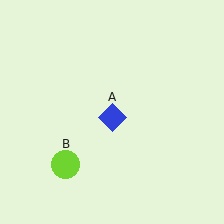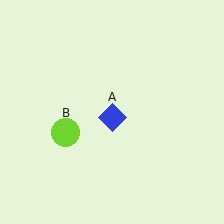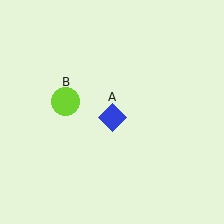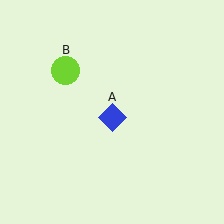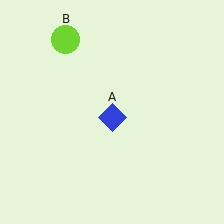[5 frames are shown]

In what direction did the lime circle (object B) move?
The lime circle (object B) moved up.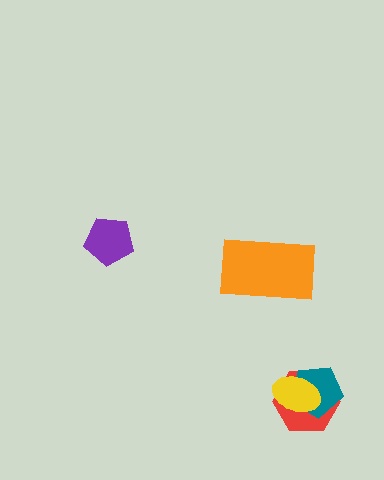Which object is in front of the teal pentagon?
The yellow ellipse is in front of the teal pentagon.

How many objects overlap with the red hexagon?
2 objects overlap with the red hexagon.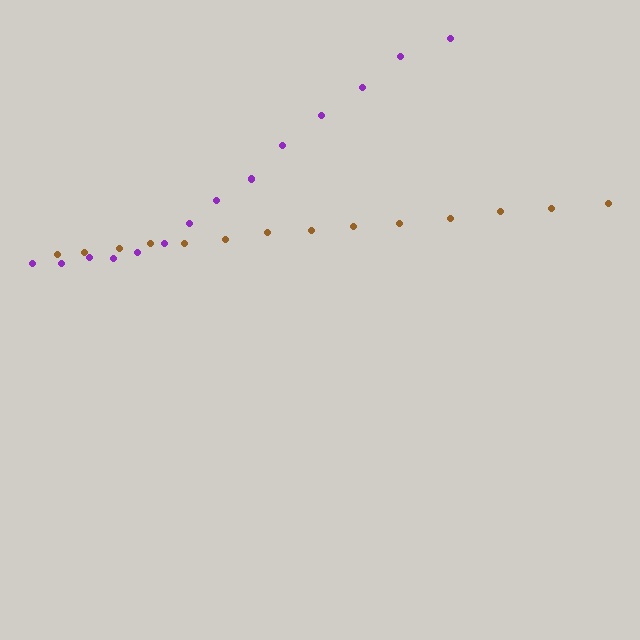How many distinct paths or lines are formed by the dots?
There are 2 distinct paths.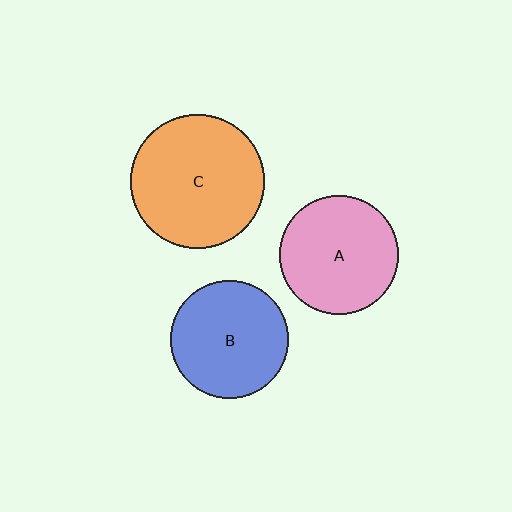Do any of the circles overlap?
No, none of the circles overlap.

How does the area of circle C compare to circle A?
Approximately 1.3 times.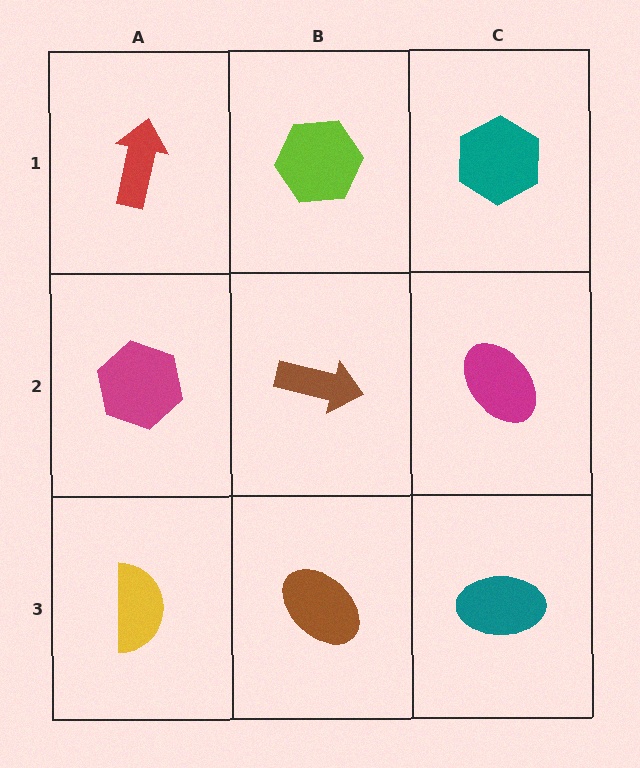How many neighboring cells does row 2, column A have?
3.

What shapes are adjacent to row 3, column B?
A brown arrow (row 2, column B), a yellow semicircle (row 3, column A), a teal ellipse (row 3, column C).